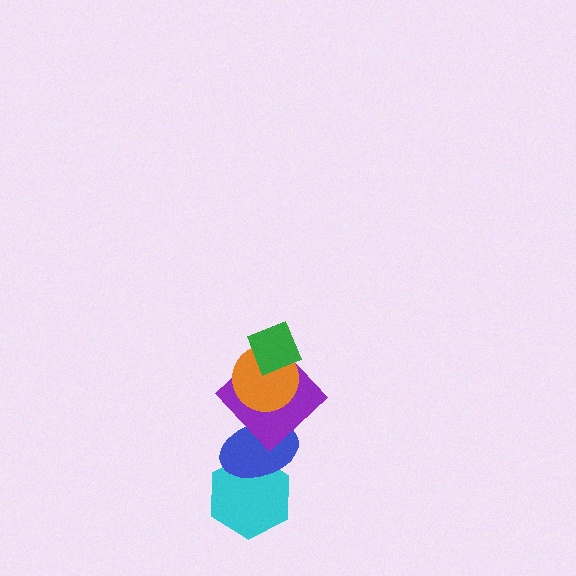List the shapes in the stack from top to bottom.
From top to bottom: the green diamond, the orange circle, the purple diamond, the blue ellipse, the cyan hexagon.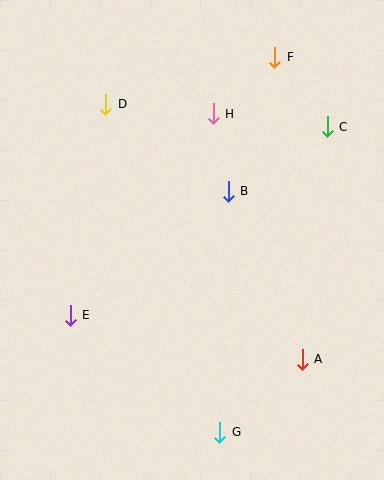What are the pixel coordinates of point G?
Point G is at (220, 432).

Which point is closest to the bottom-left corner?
Point E is closest to the bottom-left corner.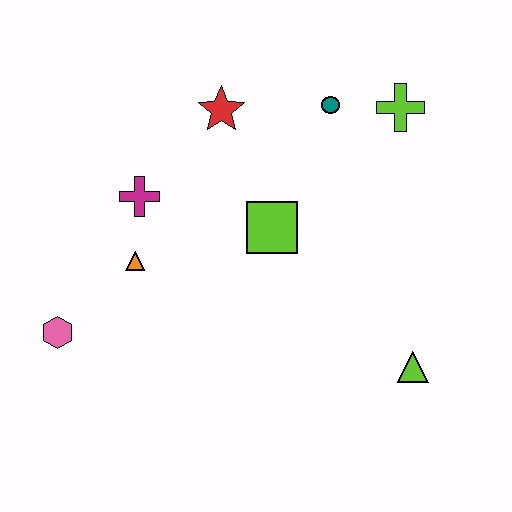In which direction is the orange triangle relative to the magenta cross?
The orange triangle is below the magenta cross.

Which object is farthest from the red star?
The lime triangle is farthest from the red star.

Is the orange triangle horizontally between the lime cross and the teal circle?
No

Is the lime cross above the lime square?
Yes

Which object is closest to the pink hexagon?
The orange triangle is closest to the pink hexagon.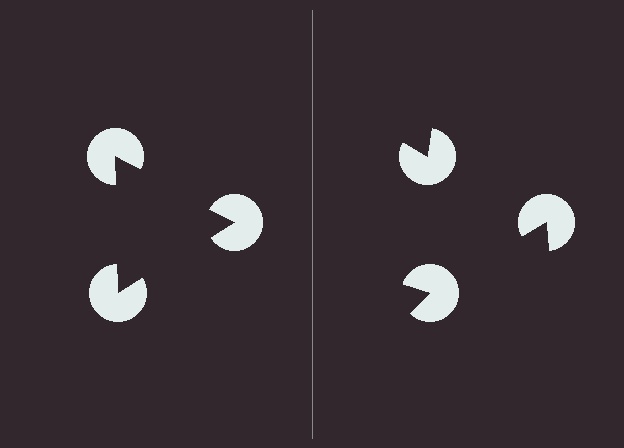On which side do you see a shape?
An illusory triangle appears on the left side. On the right side the wedge cuts are rotated, so no coherent shape forms.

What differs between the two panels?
The pac-man discs are positioned identically on both sides; only the wedge orientations differ. On the left they align to a triangle; on the right they are misaligned.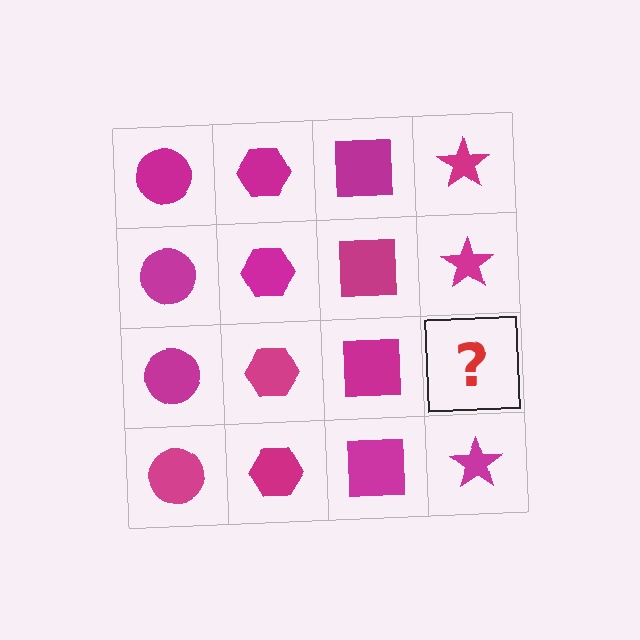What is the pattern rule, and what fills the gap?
The rule is that each column has a consistent shape. The gap should be filled with a magenta star.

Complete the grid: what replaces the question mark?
The question mark should be replaced with a magenta star.